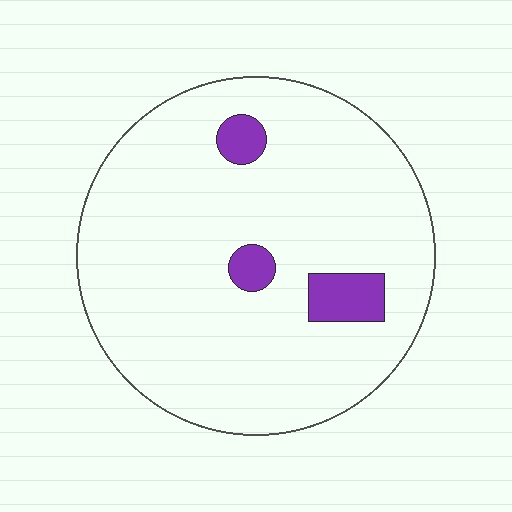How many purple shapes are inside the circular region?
3.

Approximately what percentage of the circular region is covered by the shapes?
Approximately 5%.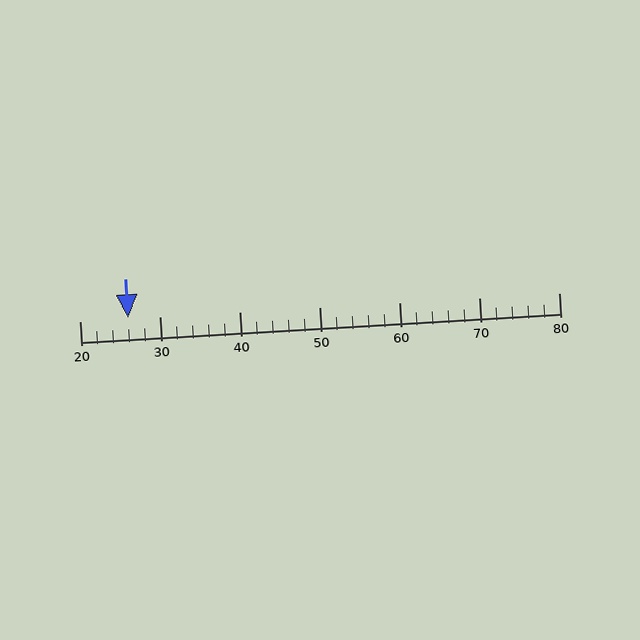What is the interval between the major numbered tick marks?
The major tick marks are spaced 10 units apart.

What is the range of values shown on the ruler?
The ruler shows values from 20 to 80.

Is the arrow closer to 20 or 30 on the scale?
The arrow is closer to 30.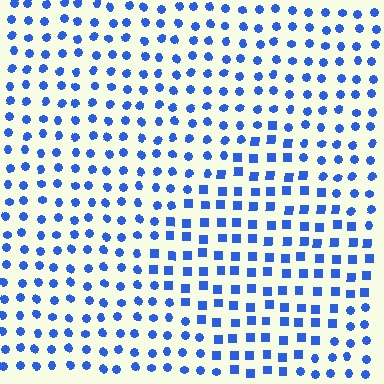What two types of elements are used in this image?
The image uses squares inside the diamond region and circles outside it.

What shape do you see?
I see a diamond.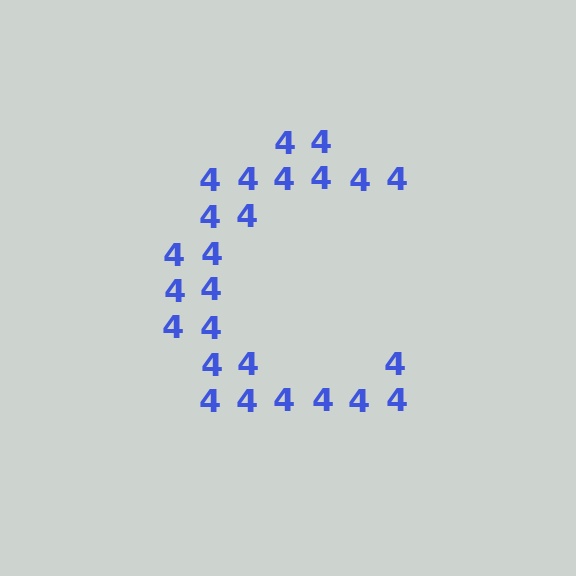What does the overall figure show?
The overall figure shows the letter C.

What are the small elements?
The small elements are digit 4's.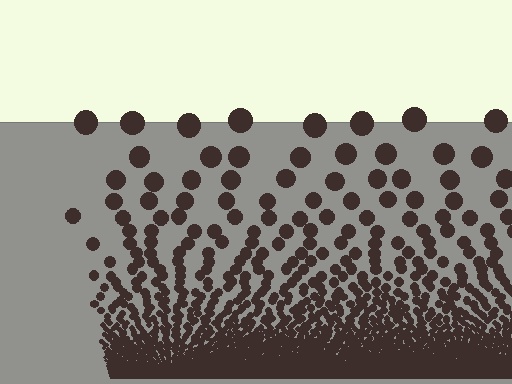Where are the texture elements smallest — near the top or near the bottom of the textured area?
Near the bottom.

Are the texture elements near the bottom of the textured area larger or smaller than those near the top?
Smaller. The gradient is inverted — elements near the bottom are smaller and denser.